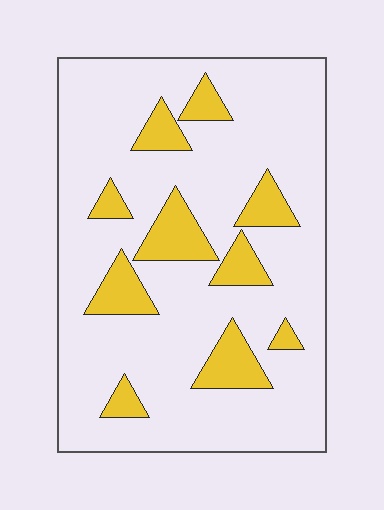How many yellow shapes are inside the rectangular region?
10.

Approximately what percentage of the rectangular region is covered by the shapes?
Approximately 20%.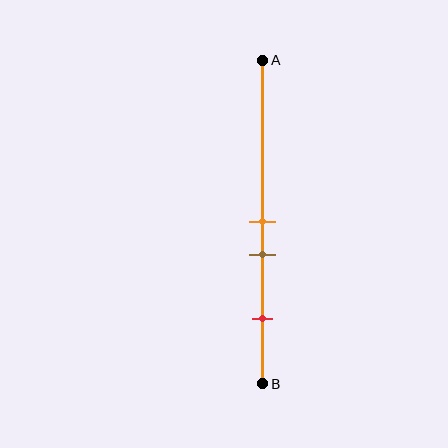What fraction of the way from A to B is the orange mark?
The orange mark is approximately 50% (0.5) of the way from A to B.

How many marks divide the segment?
There are 3 marks dividing the segment.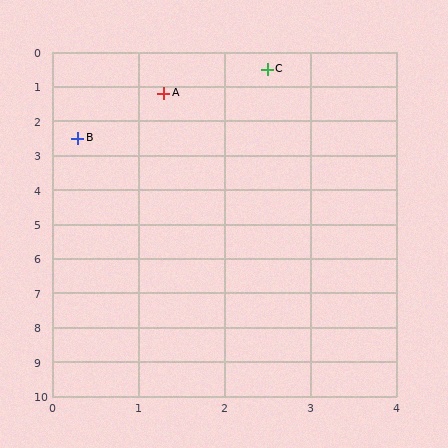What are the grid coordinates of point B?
Point B is at approximately (0.3, 2.5).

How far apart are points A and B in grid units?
Points A and B are about 1.6 grid units apart.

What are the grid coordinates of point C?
Point C is at approximately (2.5, 0.5).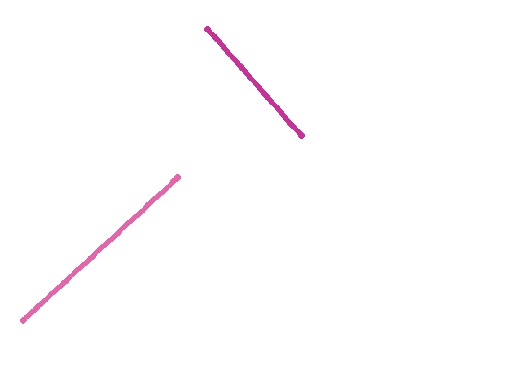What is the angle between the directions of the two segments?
Approximately 89 degrees.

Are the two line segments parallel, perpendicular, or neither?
Perpendicular — they meet at approximately 89°.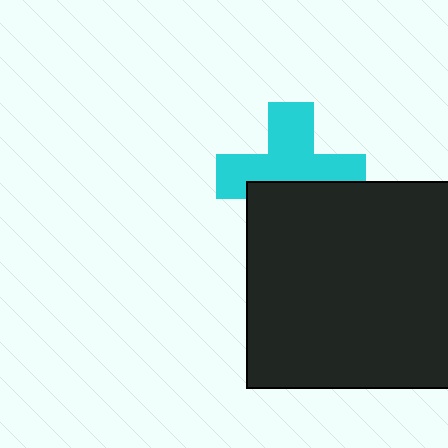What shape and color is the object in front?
The object in front is a black rectangle.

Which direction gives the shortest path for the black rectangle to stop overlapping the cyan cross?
Moving down gives the shortest separation.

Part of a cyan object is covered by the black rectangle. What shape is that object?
It is a cross.